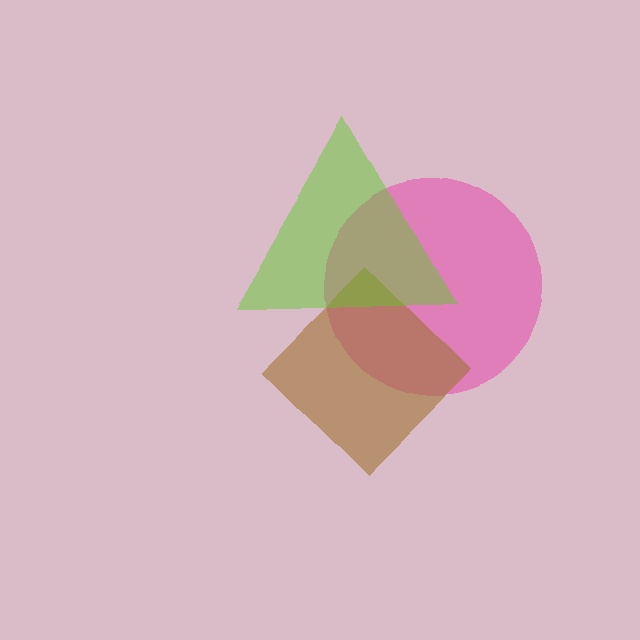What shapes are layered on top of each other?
The layered shapes are: a pink circle, a brown diamond, a lime triangle.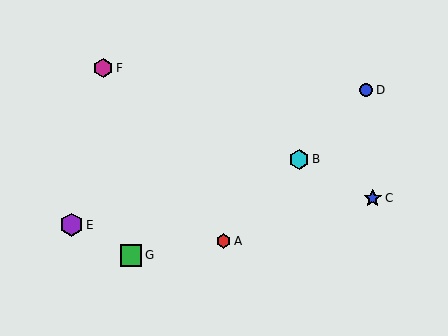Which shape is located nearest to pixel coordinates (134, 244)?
The green square (labeled G) at (131, 255) is nearest to that location.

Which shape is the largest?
The purple hexagon (labeled E) is the largest.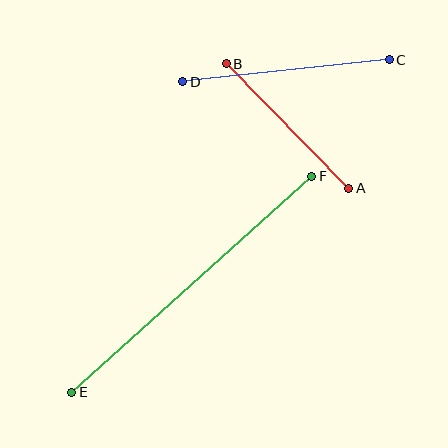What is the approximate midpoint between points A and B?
The midpoint is at approximately (288, 126) pixels.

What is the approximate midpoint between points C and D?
The midpoint is at approximately (286, 71) pixels.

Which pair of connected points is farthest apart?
Points E and F are farthest apart.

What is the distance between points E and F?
The distance is approximately 323 pixels.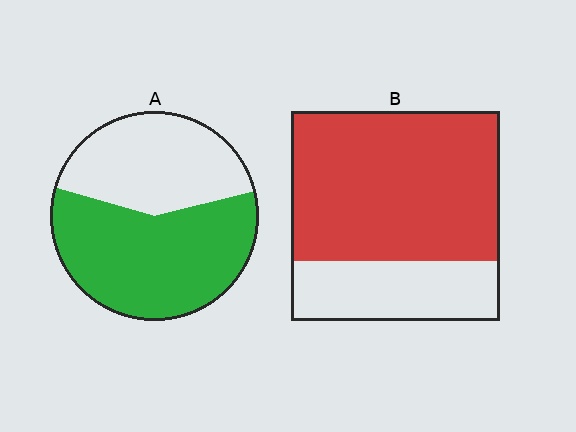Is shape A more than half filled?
Yes.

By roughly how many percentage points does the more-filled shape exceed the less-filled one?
By roughly 15 percentage points (B over A).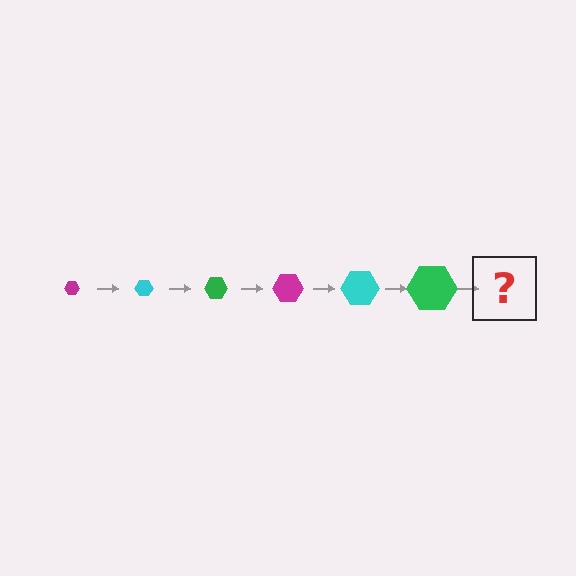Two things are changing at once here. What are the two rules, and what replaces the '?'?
The two rules are that the hexagon grows larger each step and the color cycles through magenta, cyan, and green. The '?' should be a magenta hexagon, larger than the previous one.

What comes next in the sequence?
The next element should be a magenta hexagon, larger than the previous one.